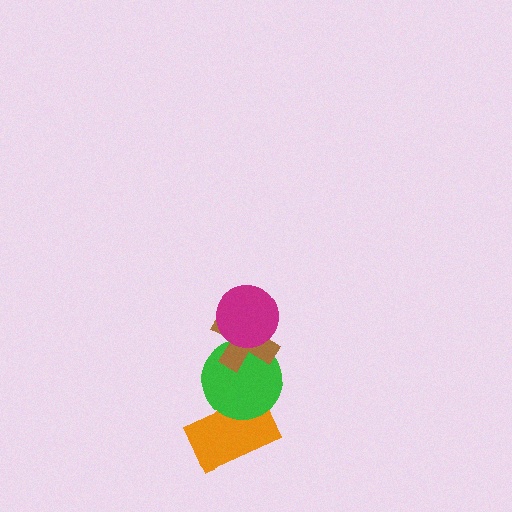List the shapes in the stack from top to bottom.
From top to bottom: the magenta circle, the brown cross, the green circle, the orange rectangle.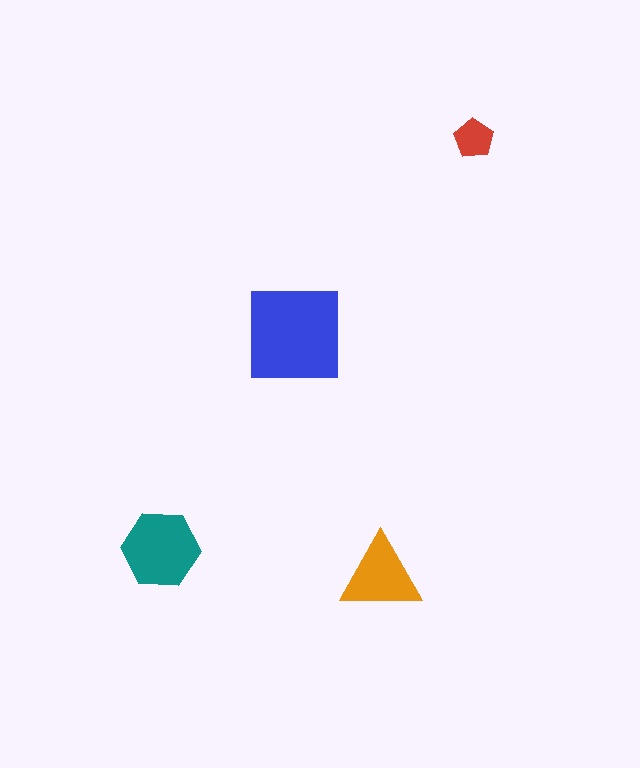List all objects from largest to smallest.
The blue square, the teal hexagon, the orange triangle, the red pentagon.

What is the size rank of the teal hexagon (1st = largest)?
2nd.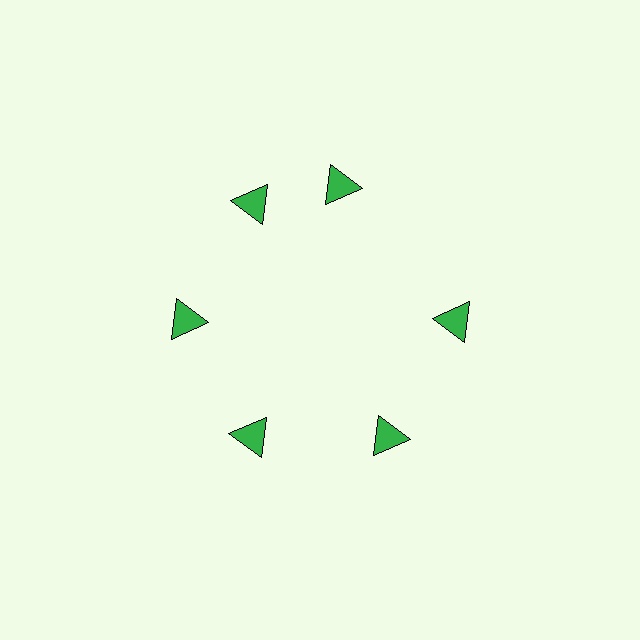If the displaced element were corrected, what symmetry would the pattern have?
It would have 6-fold rotational symmetry — the pattern would map onto itself every 60 degrees.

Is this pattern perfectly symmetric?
No. The 6 green triangles are arranged in a ring, but one element near the 1 o'clock position is rotated out of alignment along the ring, breaking the 6-fold rotational symmetry.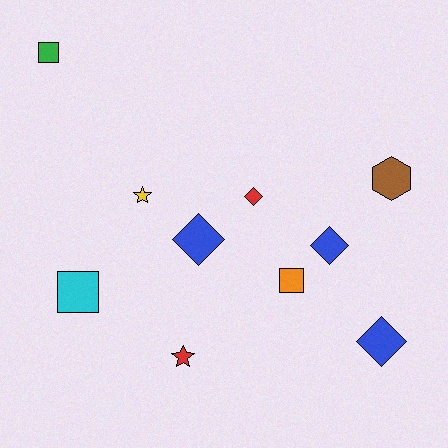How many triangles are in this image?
There are no triangles.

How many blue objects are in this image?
There are 3 blue objects.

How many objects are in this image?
There are 10 objects.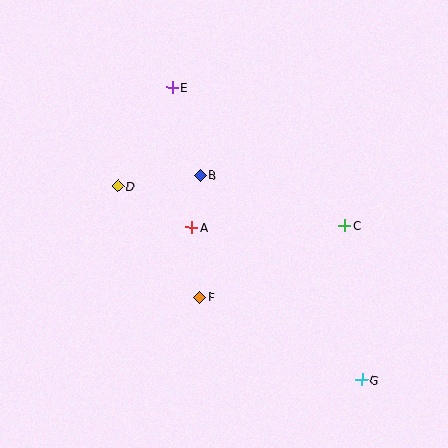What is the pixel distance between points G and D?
The distance between G and D is 312 pixels.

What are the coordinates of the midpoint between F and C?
The midpoint between F and C is at (272, 261).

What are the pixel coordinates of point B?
Point B is at (200, 175).